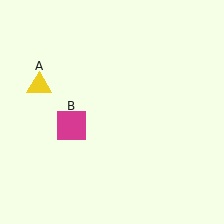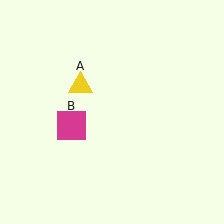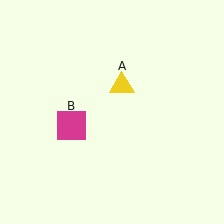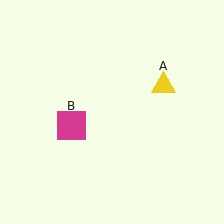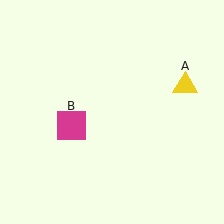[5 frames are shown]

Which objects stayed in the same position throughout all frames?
Magenta square (object B) remained stationary.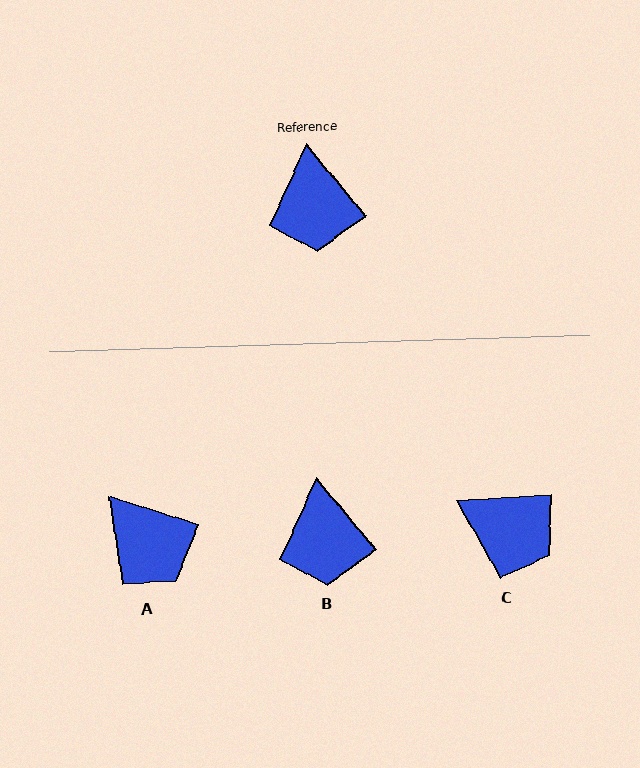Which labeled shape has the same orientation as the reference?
B.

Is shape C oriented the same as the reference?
No, it is off by about 53 degrees.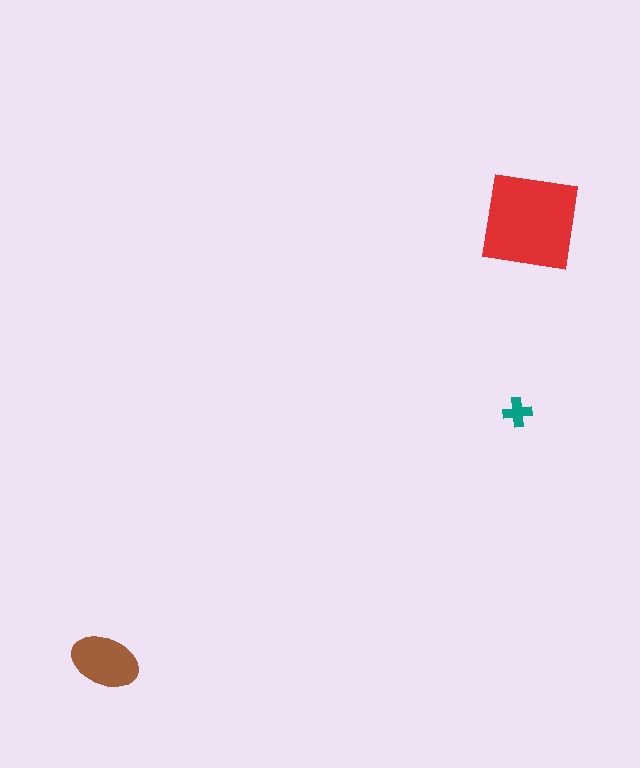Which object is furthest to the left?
The brown ellipse is leftmost.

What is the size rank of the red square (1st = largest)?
1st.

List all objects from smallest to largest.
The teal cross, the brown ellipse, the red square.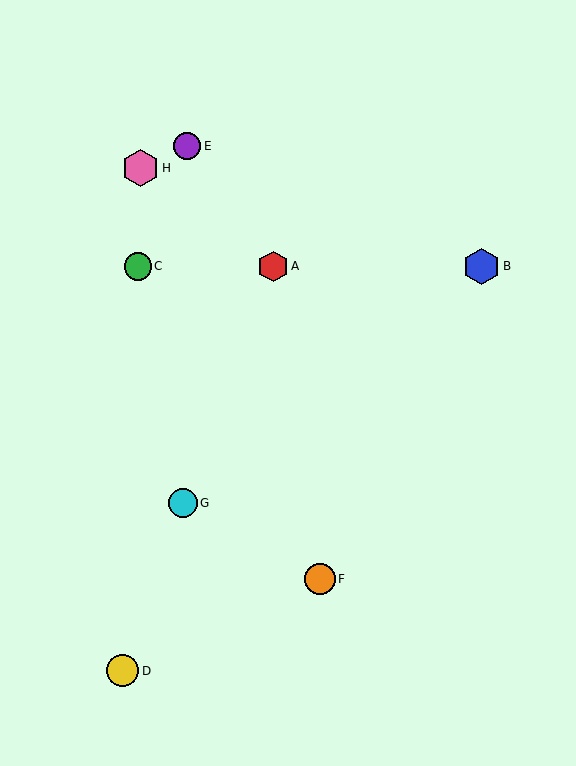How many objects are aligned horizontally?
3 objects (A, B, C) are aligned horizontally.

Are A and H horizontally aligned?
No, A is at y≈266 and H is at y≈168.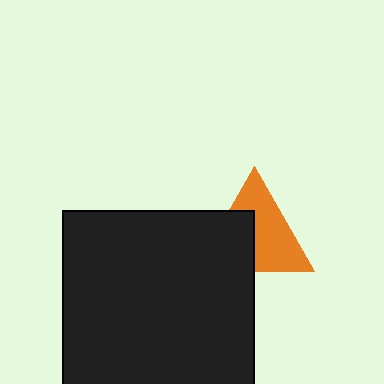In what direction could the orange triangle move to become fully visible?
The orange triangle could move toward the upper-right. That would shift it out from behind the black square entirely.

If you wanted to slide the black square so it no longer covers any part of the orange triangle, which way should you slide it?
Slide it toward the lower-left — that is the most direct way to separate the two shapes.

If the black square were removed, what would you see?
You would see the complete orange triangle.